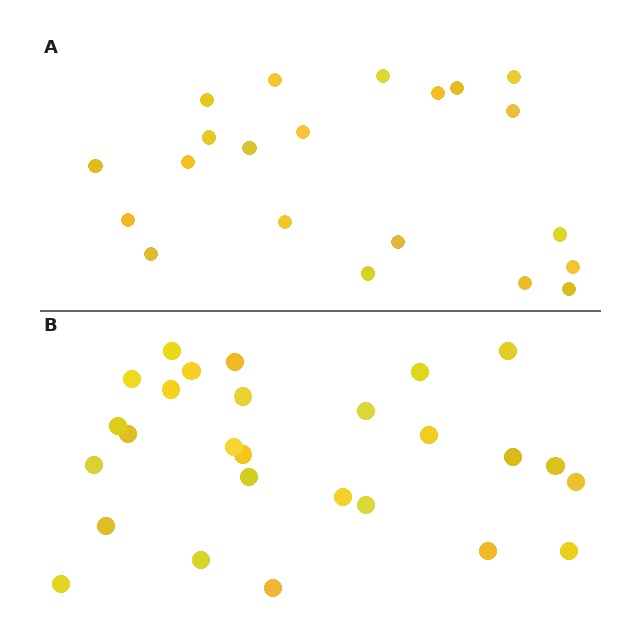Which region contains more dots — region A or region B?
Region B (the bottom region) has more dots.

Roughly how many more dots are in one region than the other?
Region B has about 6 more dots than region A.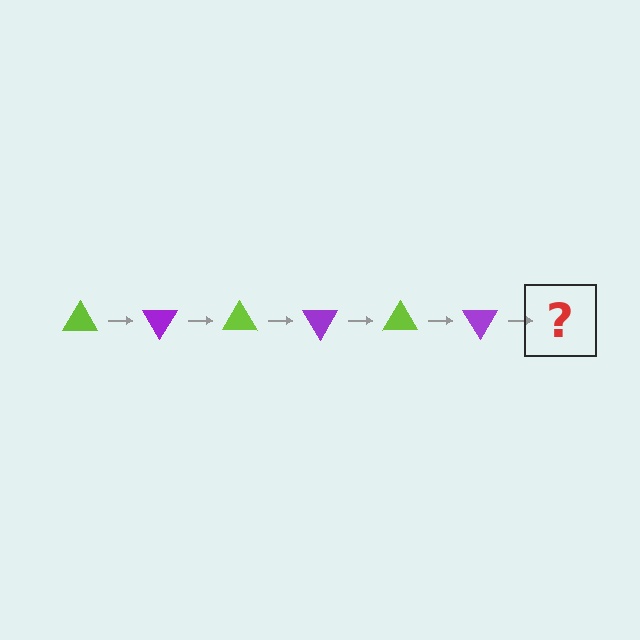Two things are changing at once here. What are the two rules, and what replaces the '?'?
The two rules are that it rotates 60 degrees each step and the color cycles through lime and purple. The '?' should be a lime triangle, rotated 360 degrees from the start.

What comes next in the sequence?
The next element should be a lime triangle, rotated 360 degrees from the start.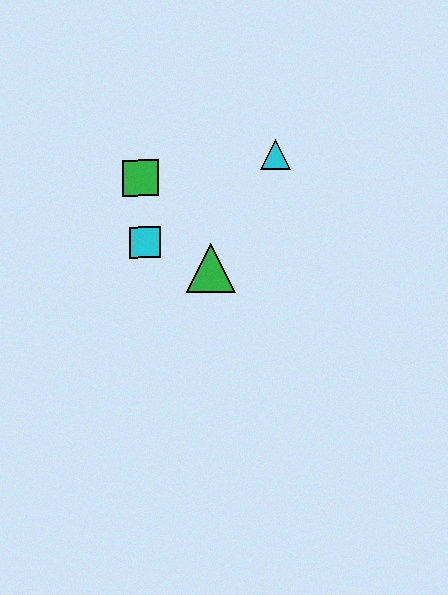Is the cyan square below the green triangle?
No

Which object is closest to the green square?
The cyan square is closest to the green square.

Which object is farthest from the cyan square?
The cyan triangle is farthest from the cyan square.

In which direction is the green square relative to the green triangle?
The green square is above the green triangle.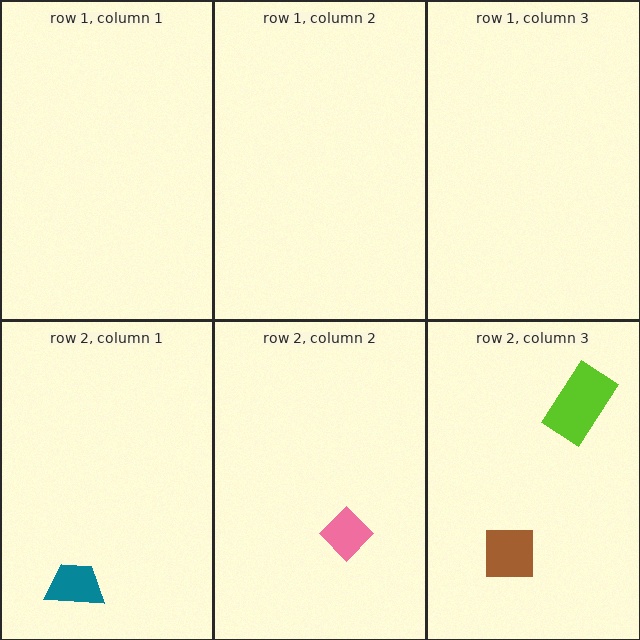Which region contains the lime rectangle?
The row 2, column 3 region.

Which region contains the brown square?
The row 2, column 3 region.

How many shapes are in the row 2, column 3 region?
2.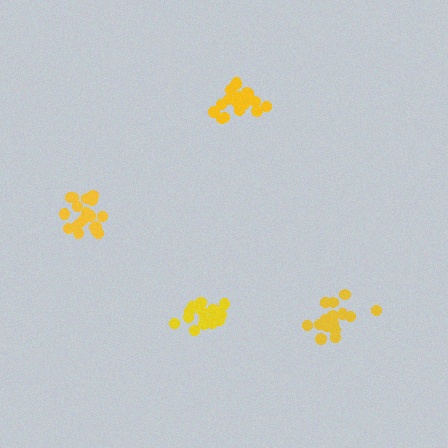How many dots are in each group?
Group 1: 19 dots, Group 2: 16 dots, Group 3: 18 dots, Group 4: 18 dots (71 total).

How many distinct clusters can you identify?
There are 4 distinct clusters.